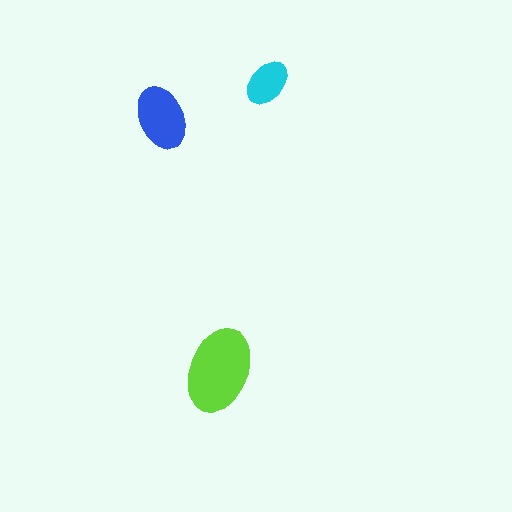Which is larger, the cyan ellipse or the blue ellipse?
The blue one.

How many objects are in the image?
There are 3 objects in the image.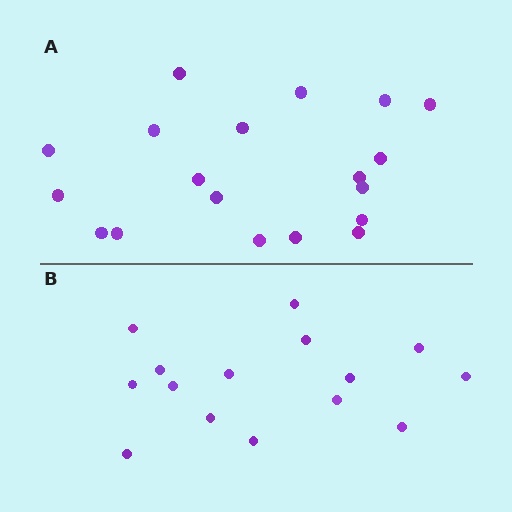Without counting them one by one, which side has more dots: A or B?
Region A (the top region) has more dots.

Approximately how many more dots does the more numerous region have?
Region A has about 4 more dots than region B.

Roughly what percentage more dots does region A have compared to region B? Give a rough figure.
About 25% more.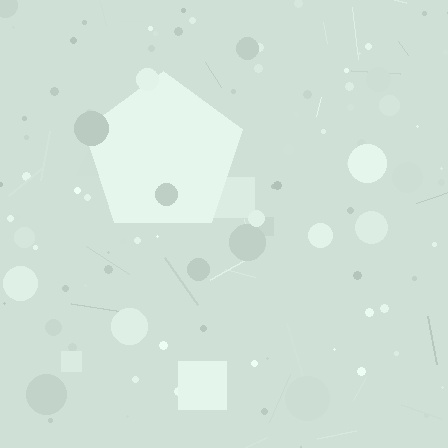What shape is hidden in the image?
A pentagon is hidden in the image.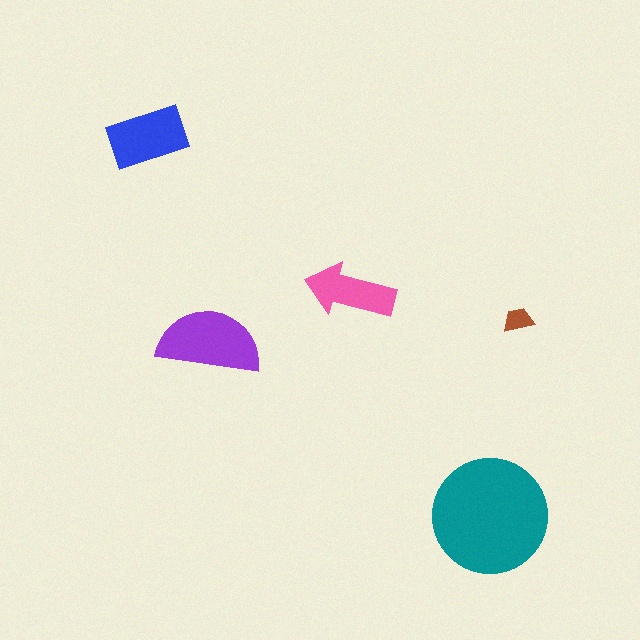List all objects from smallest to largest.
The brown trapezoid, the pink arrow, the blue rectangle, the purple semicircle, the teal circle.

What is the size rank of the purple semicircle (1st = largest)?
2nd.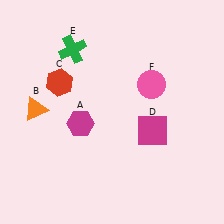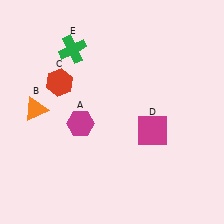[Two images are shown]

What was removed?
The pink circle (F) was removed in Image 2.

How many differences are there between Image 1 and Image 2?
There is 1 difference between the two images.